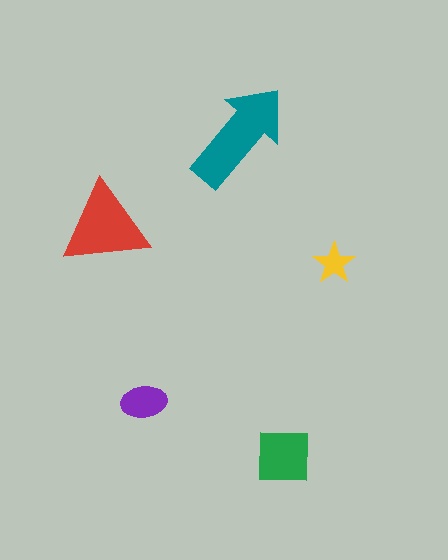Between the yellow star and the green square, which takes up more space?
The green square.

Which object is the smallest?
The yellow star.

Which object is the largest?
The teal arrow.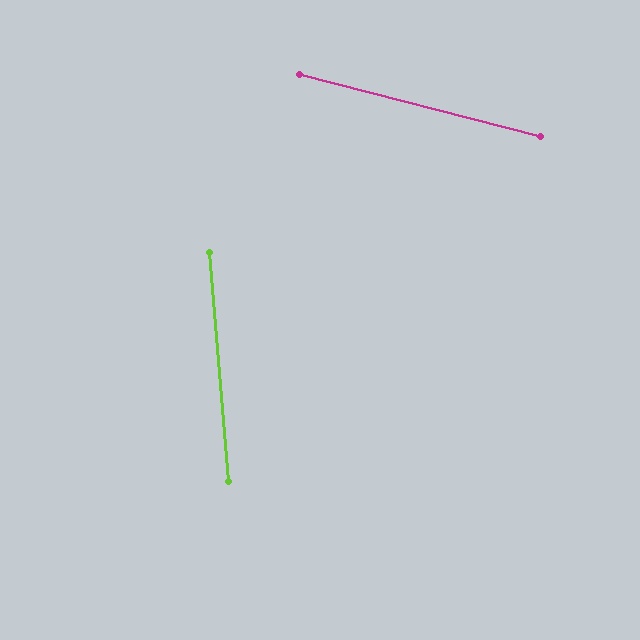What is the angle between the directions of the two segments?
Approximately 71 degrees.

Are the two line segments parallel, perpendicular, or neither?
Neither parallel nor perpendicular — they differ by about 71°.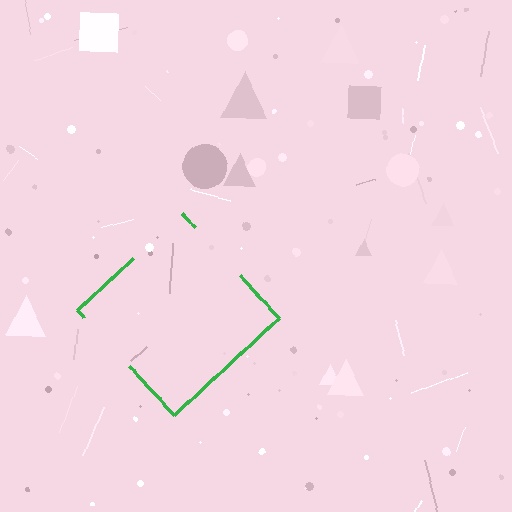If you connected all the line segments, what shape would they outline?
They would outline a diamond.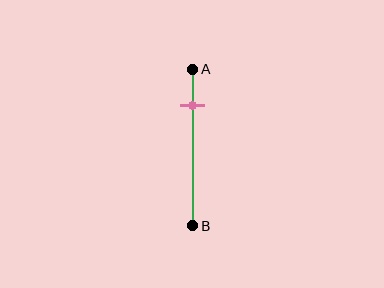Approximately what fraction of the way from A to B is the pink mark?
The pink mark is approximately 25% of the way from A to B.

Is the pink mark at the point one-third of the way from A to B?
No, the mark is at about 25% from A, not at the 33% one-third point.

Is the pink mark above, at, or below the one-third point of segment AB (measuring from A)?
The pink mark is above the one-third point of segment AB.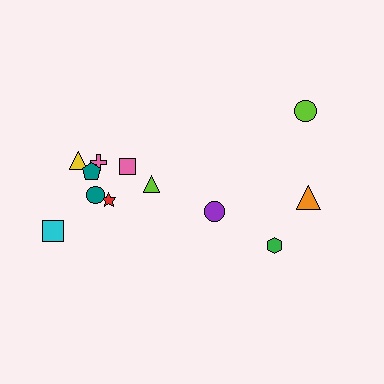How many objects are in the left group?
There are 8 objects.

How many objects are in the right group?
There are 4 objects.